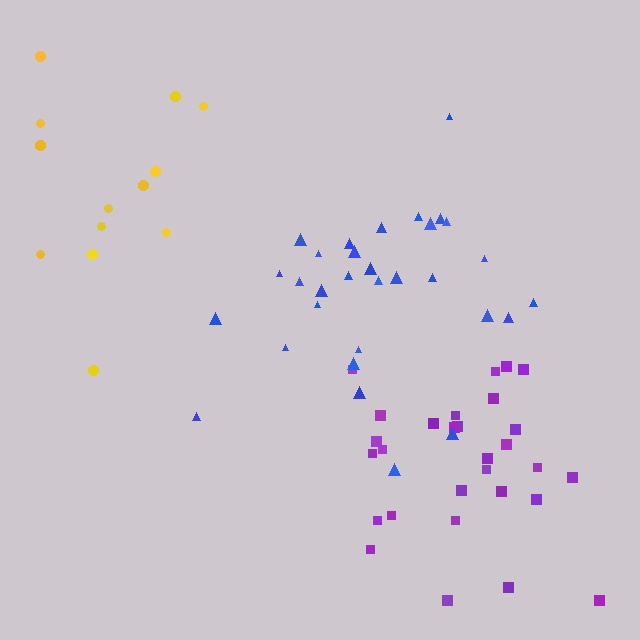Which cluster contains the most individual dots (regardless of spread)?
Blue (31).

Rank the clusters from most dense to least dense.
purple, blue, yellow.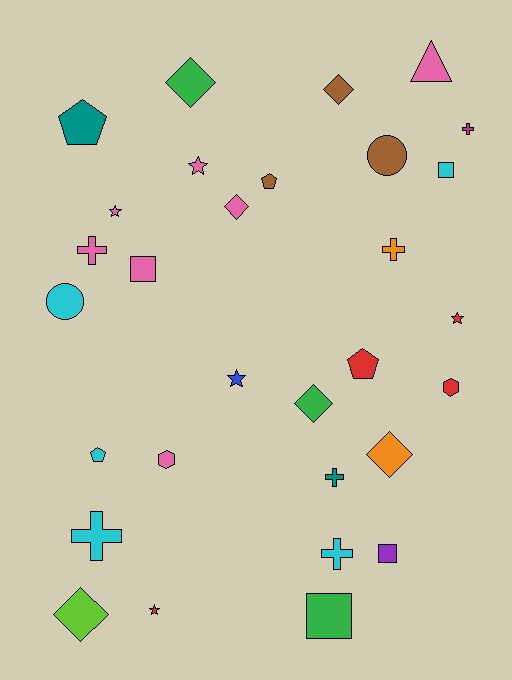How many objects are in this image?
There are 30 objects.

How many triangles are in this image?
There is 1 triangle.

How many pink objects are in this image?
There are 7 pink objects.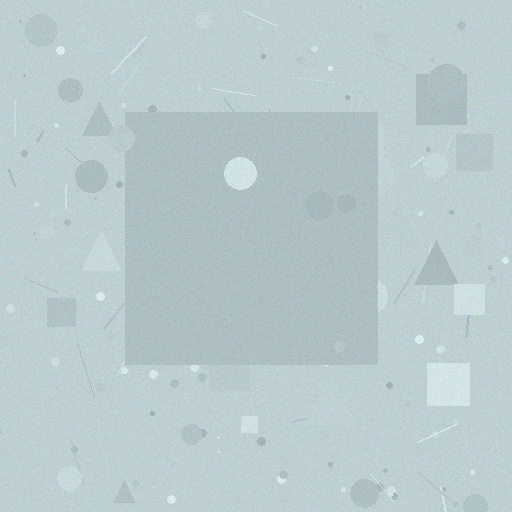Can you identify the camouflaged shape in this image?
The camouflaged shape is a square.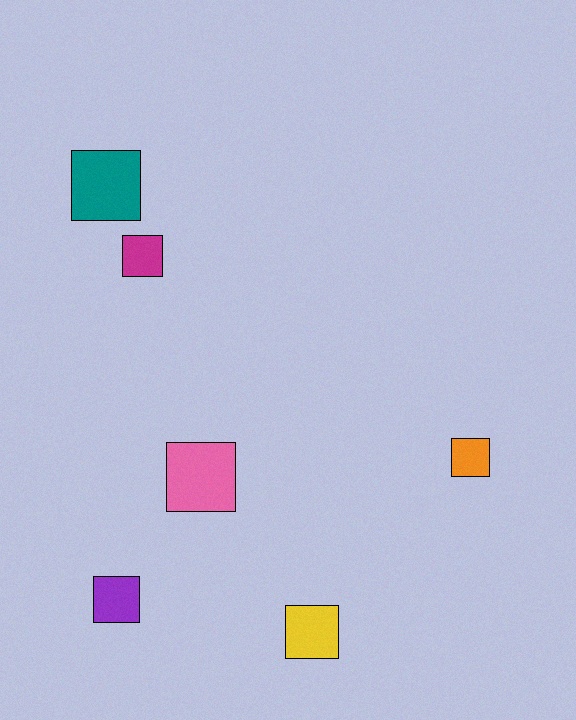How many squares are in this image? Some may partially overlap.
There are 6 squares.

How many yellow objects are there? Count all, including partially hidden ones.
There is 1 yellow object.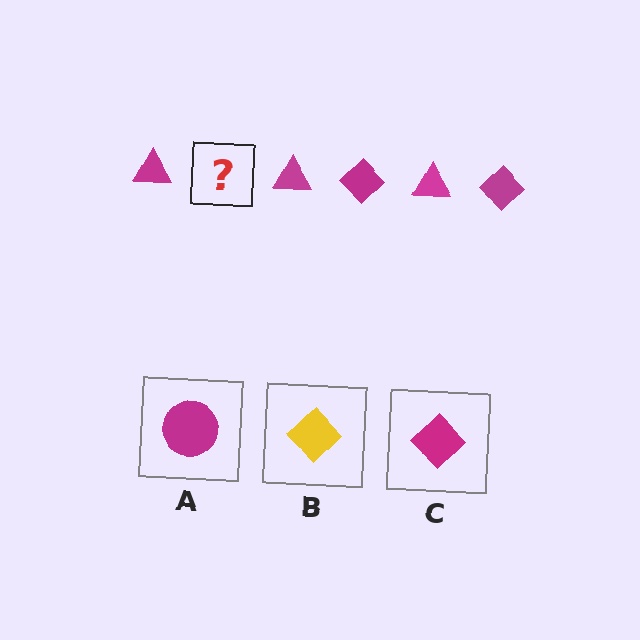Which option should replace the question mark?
Option C.